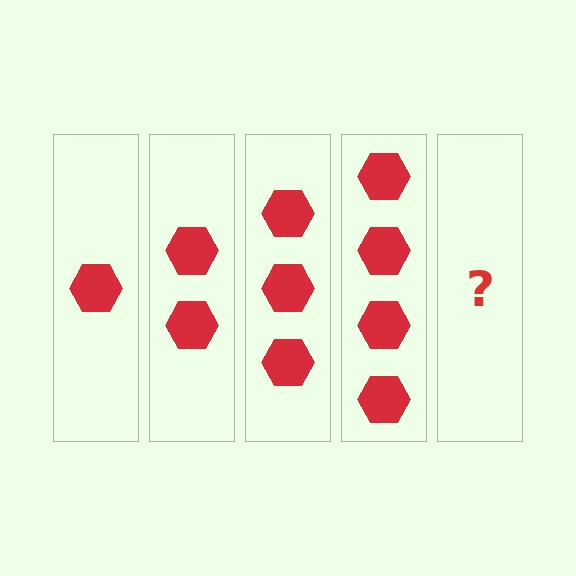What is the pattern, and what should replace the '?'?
The pattern is that each step adds one more hexagon. The '?' should be 5 hexagons.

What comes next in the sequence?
The next element should be 5 hexagons.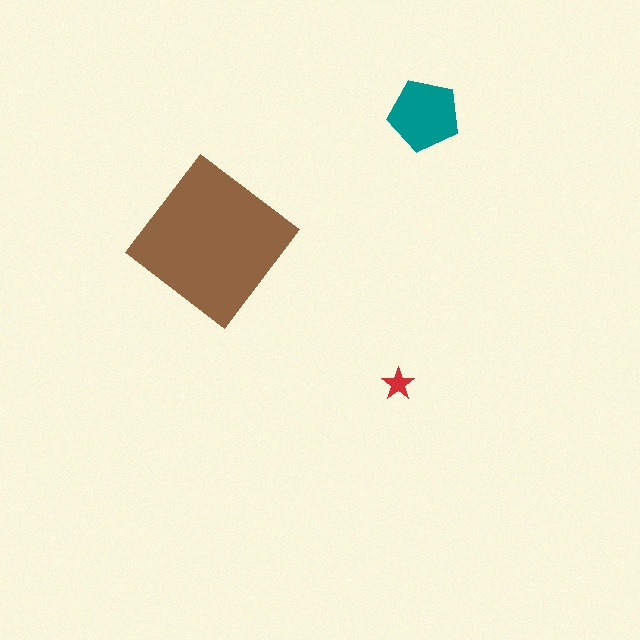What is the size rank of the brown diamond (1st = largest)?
1st.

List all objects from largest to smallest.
The brown diamond, the teal pentagon, the red star.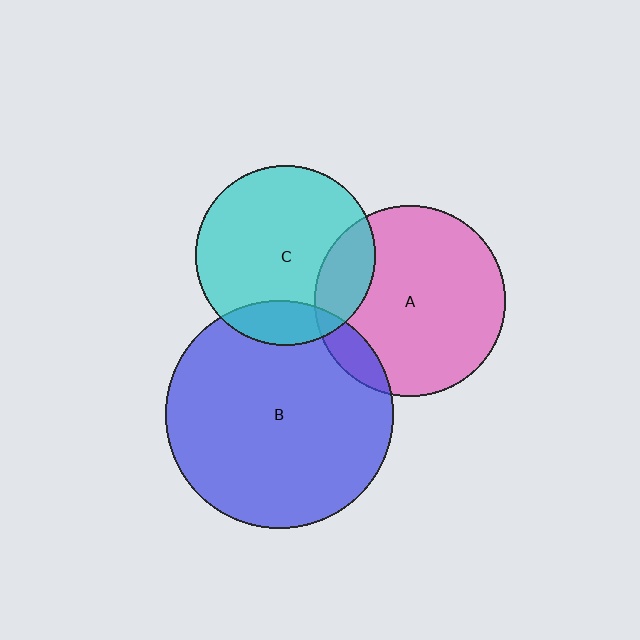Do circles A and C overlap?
Yes.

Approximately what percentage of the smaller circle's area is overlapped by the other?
Approximately 20%.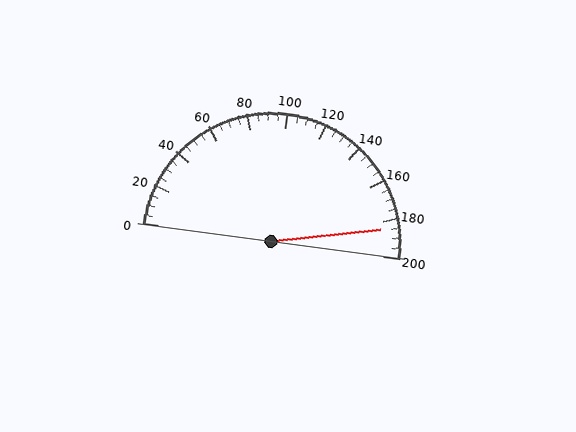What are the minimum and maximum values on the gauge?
The gauge ranges from 0 to 200.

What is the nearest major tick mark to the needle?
The nearest major tick mark is 180.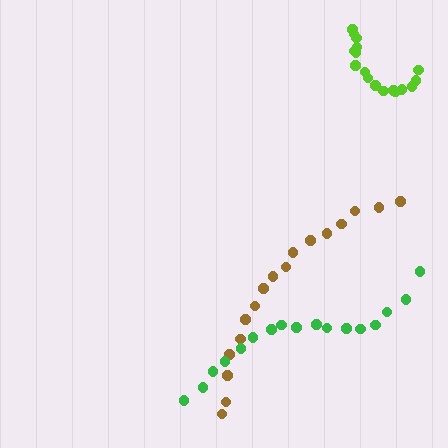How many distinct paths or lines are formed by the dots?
There are 3 distinct paths.